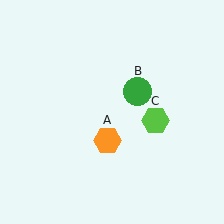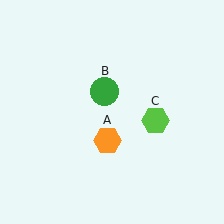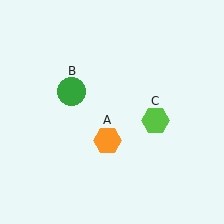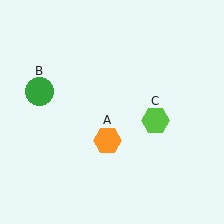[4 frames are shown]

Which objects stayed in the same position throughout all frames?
Orange hexagon (object A) and lime hexagon (object C) remained stationary.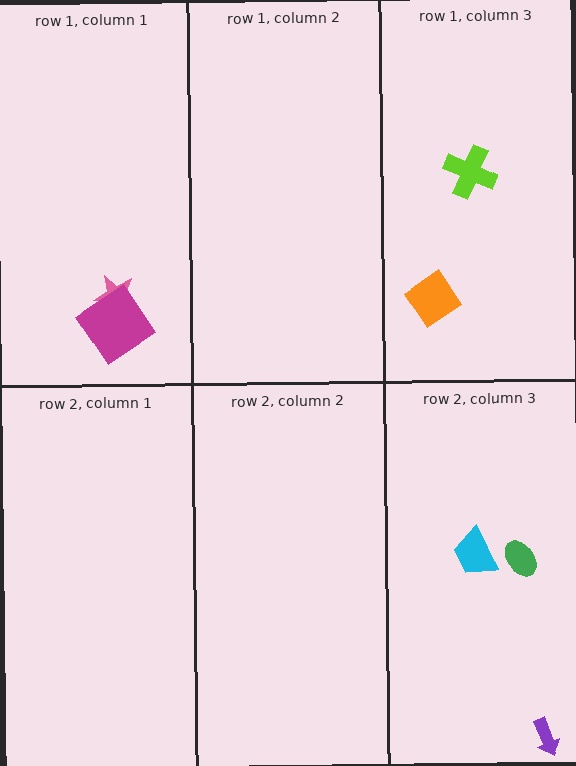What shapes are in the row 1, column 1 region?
The pink star, the magenta diamond.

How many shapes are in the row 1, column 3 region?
2.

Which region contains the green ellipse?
The row 2, column 3 region.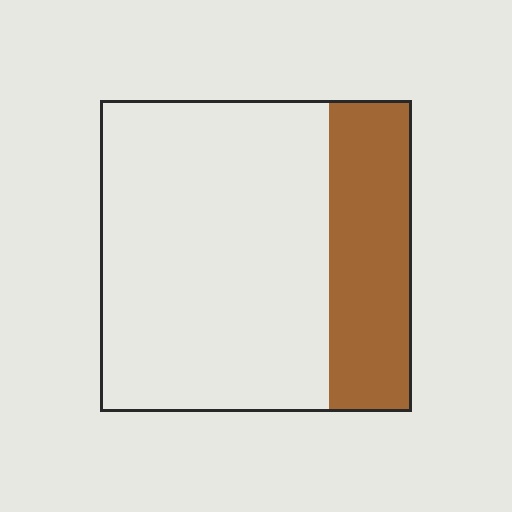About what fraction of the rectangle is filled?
About one quarter (1/4).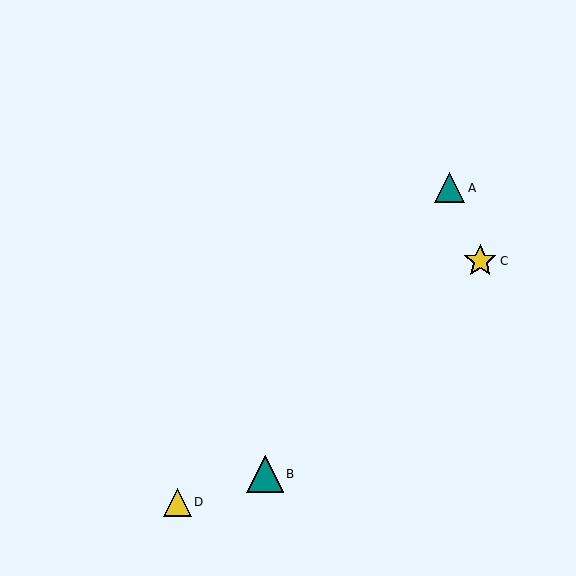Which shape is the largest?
The teal triangle (labeled B) is the largest.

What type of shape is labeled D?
Shape D is a yellow triangle.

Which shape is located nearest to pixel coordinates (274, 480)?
The teal triangle (labeled B) at (265, 474) is nearest to that location.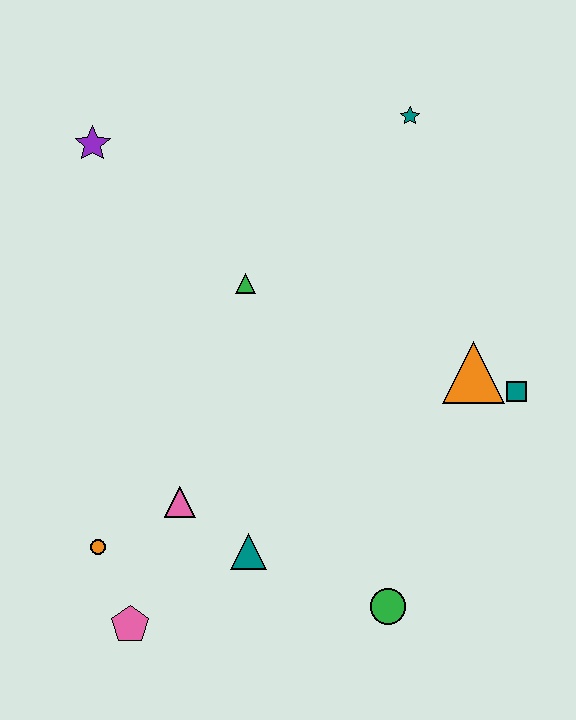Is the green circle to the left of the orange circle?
No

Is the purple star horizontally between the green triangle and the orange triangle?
No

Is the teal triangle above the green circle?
Yes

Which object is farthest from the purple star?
The green circle is farthest from the purple star.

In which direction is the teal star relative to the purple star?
The teal star is to the right of the purple star.